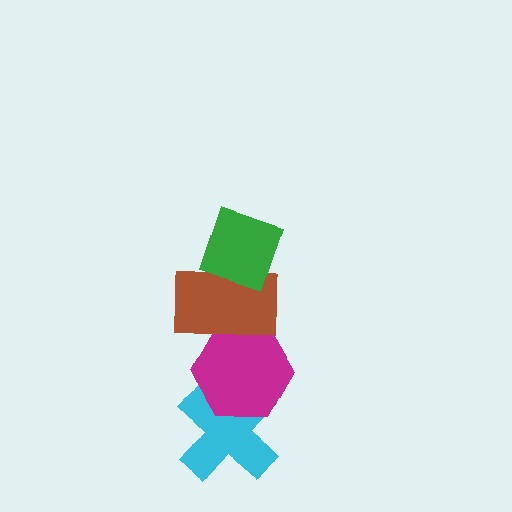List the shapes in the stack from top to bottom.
From top to bottom: the green diamond, the brown rectangle, the magenta hexagon, the cyan cross.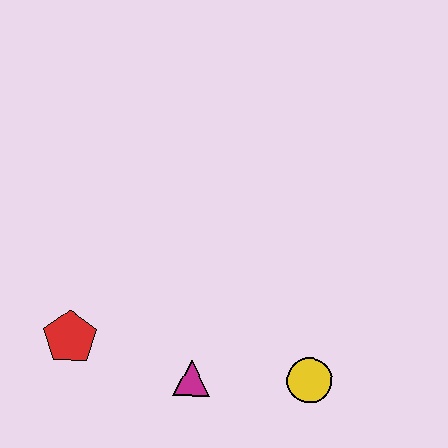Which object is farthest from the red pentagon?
The yellow circle is farthest from the red pentagon.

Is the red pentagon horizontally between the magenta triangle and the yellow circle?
No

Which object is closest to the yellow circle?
The magenta triangle is closest to the yellow circle.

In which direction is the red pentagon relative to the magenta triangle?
The red pentagon is to the left of the magenta triangle.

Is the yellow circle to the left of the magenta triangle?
No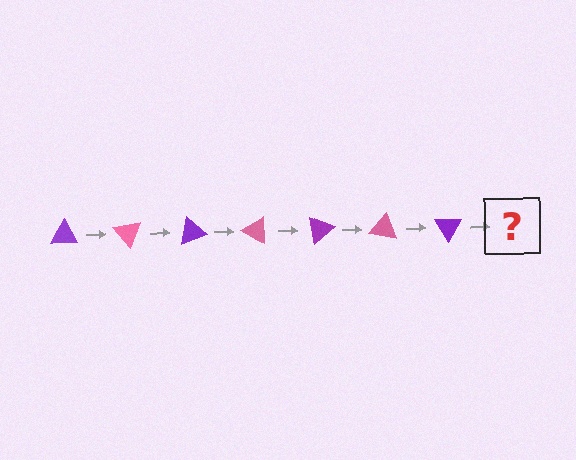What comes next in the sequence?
The next element should be a pink triangle, rotated 350 degrees from the start.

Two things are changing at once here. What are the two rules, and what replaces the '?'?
The two rules are that it rotates 50 degrees each step and the color cycles through purple and pink. The '?' should be a pink triangle, rotated 350 degrees from the start.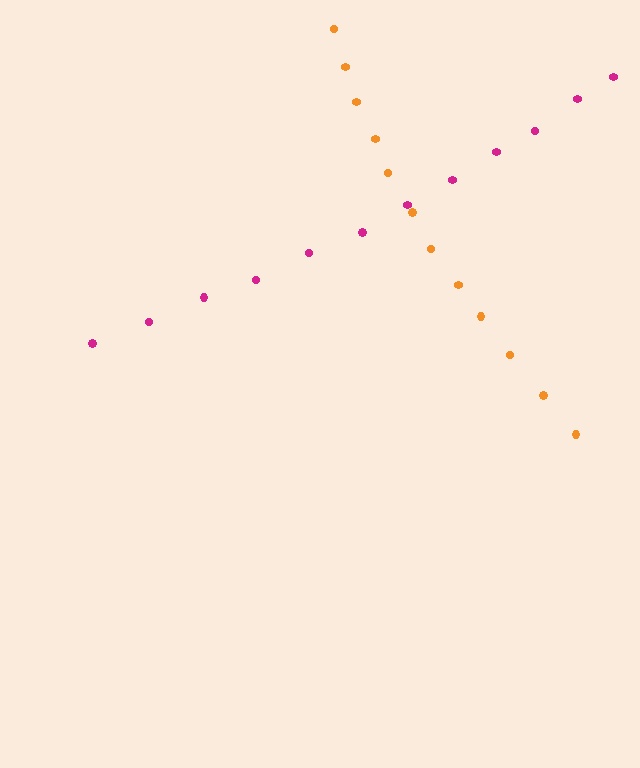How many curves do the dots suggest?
There are 2 distinct paths.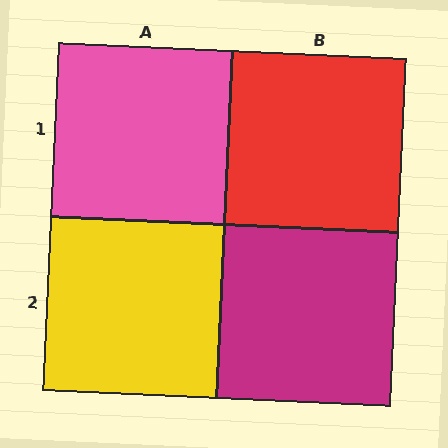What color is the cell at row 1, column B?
Red.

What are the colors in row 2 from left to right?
Yellow, magenta.